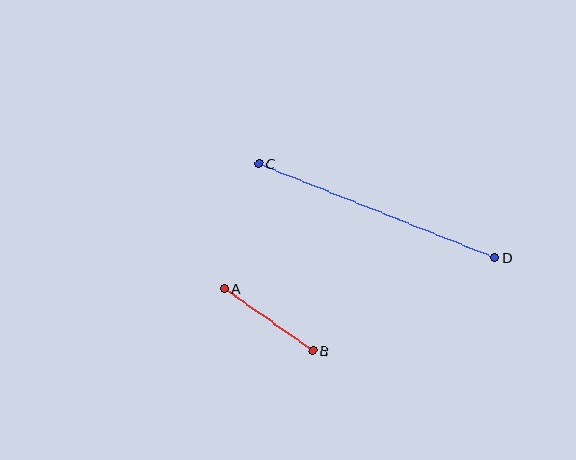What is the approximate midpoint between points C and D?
The midpoint is at approximately (377, 210) pixels.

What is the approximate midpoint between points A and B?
The midpoint is at approximately (268, 319) pixels.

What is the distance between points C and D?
The distance is approximately 254 pixels.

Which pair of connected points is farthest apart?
Points C and D are farthest apart.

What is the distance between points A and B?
The distance is approximately 108 pixels.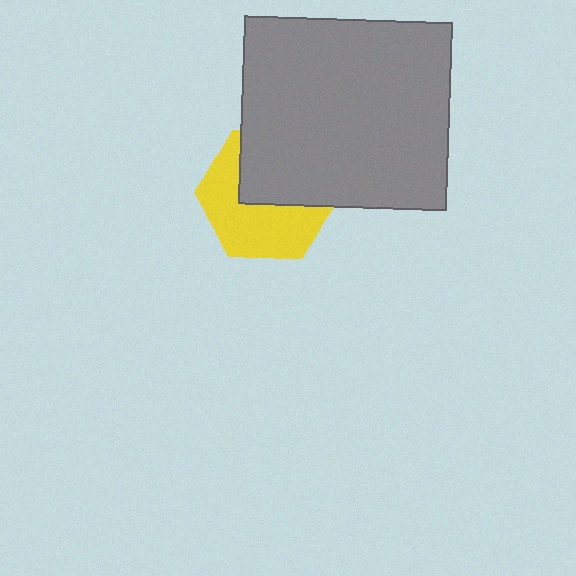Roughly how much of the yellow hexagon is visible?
About half of it is visible (roughly 55%).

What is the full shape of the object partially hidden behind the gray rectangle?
The partially hidden object is a yellow hexagon.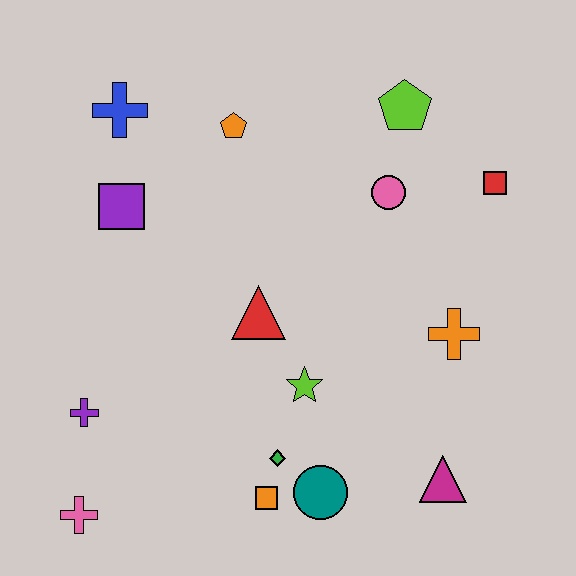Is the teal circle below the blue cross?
Yes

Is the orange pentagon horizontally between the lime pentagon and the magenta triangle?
No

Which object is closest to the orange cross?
The magenta triangle is closest to the orange cross.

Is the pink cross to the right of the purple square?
No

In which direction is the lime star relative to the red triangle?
The lime star is below the red triangle.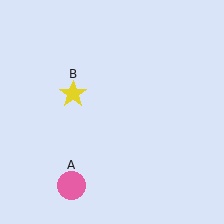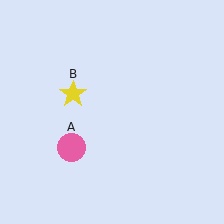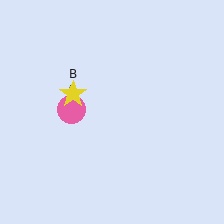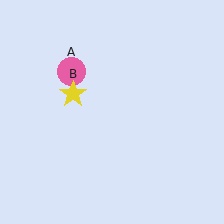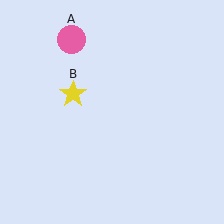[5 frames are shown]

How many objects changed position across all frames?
1 object changed position: pink circle (object A).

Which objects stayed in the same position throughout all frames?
Yellow star (object B) remained stationary.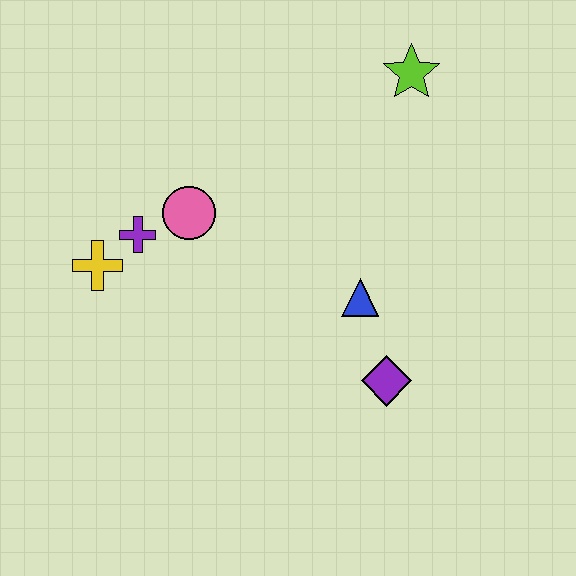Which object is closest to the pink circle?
The purple cross is closest to the pink circle.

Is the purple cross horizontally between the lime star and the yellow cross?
Yes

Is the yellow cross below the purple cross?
Yes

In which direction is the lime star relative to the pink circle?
The lime star is to the right of the pink circle.